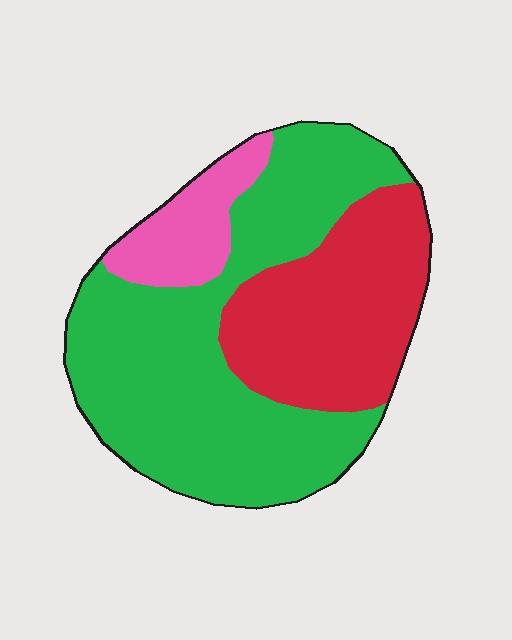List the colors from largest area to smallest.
From largest to smallest: green, red, pink.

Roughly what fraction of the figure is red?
Red takes up about one third (1/3) of the figure.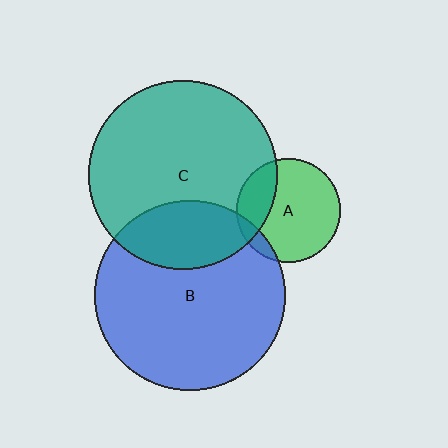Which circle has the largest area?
Circle B (blue).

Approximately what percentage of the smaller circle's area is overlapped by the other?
Approximately 25%.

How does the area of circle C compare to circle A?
Approximately 3.3 times.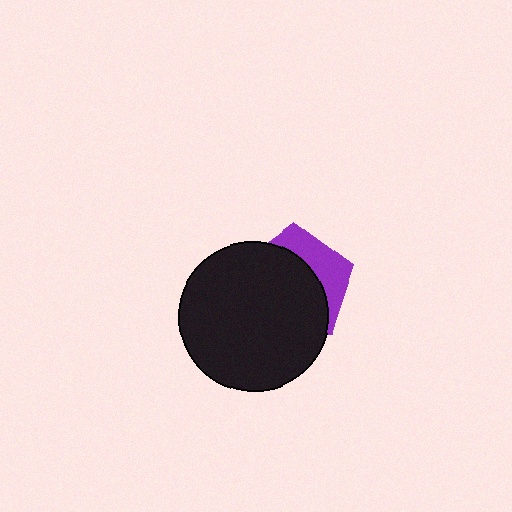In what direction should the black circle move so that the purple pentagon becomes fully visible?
The black circle should move toward the lower-left. That is the shortest direction to clear the overlap and leave the purple pentagon fully visible.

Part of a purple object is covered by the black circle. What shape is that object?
It is a pentagon.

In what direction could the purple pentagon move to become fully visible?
The purple pentagon could move toward the upper-right. That would shift it out from behind the black circle entirely.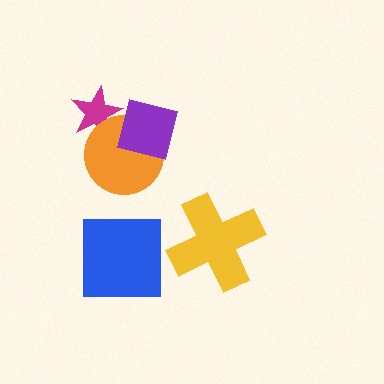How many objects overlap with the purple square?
2 objects overlap with the purple square.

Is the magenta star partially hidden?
Yes, it is partially covered by another shape.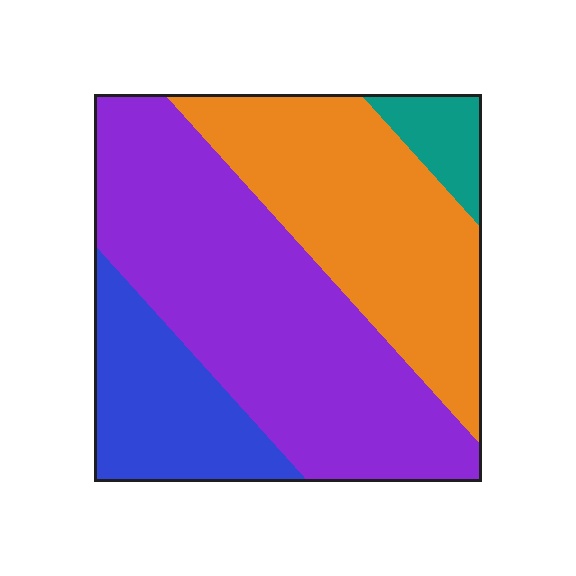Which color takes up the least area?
Teal, at roughly 5%.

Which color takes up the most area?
Purple, at roughly 45%.